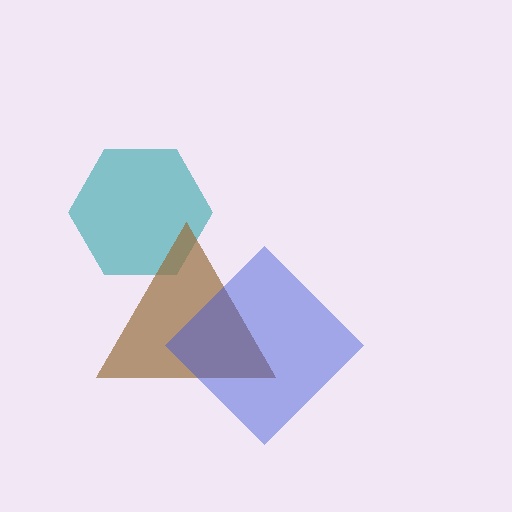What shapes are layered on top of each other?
The layered shapes are: a teal hexagon, a brown triangle, a blue diamond.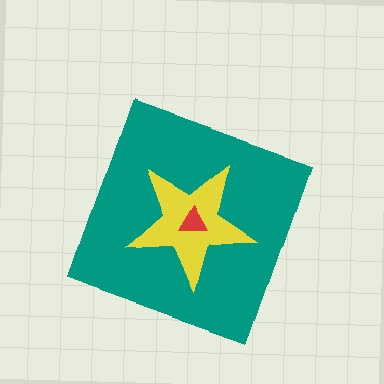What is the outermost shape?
The teal diamond.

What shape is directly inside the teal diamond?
The yellow star.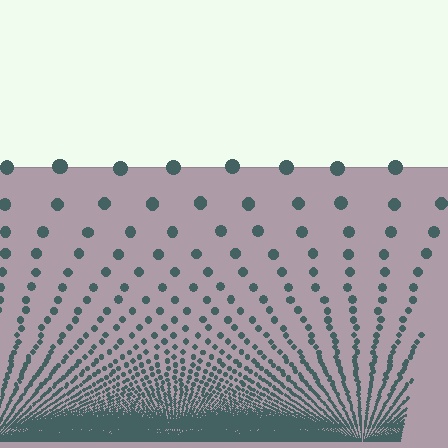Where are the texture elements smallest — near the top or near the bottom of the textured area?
Near the bottom.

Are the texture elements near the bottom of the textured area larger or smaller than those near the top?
Smaller. The gradient is inverted — elements near the bottom are smaller and denser.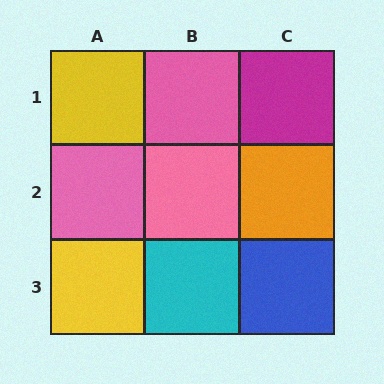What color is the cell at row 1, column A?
Yellow.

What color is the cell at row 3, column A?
Yellow.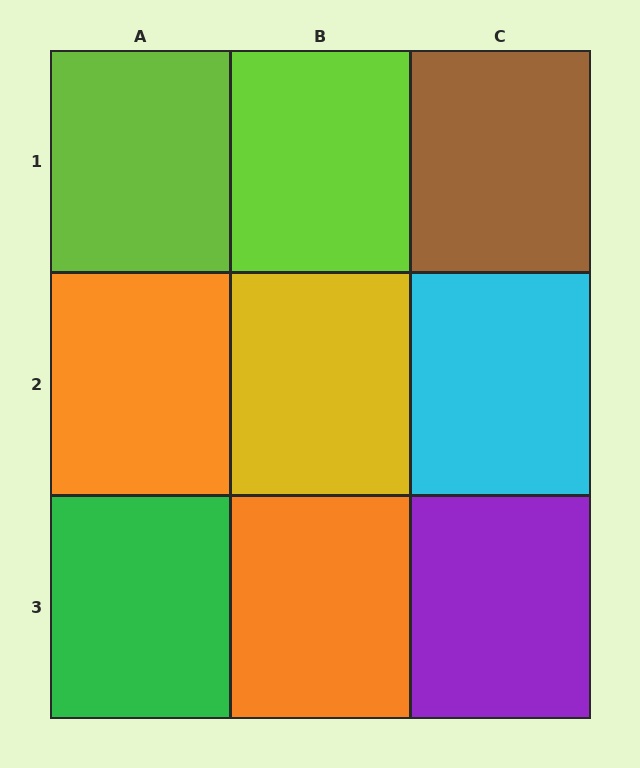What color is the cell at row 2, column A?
Orange.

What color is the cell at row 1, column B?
Lime.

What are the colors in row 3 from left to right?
Green, orange, purple.